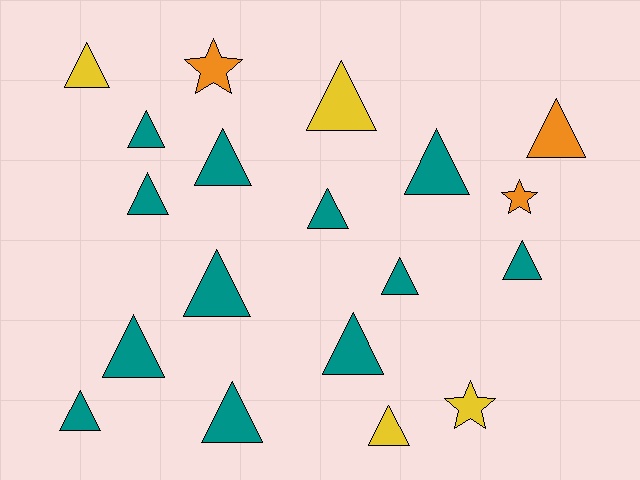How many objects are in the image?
There are 19 objects.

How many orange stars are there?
There are 2 orange stars.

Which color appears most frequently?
Teal, with 12 objects.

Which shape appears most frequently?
Triangle, with 16 objects.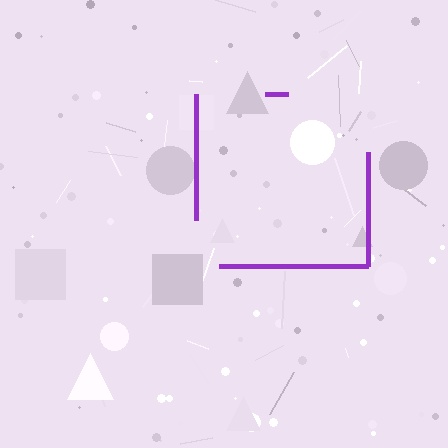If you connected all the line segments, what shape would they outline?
They would outline a square.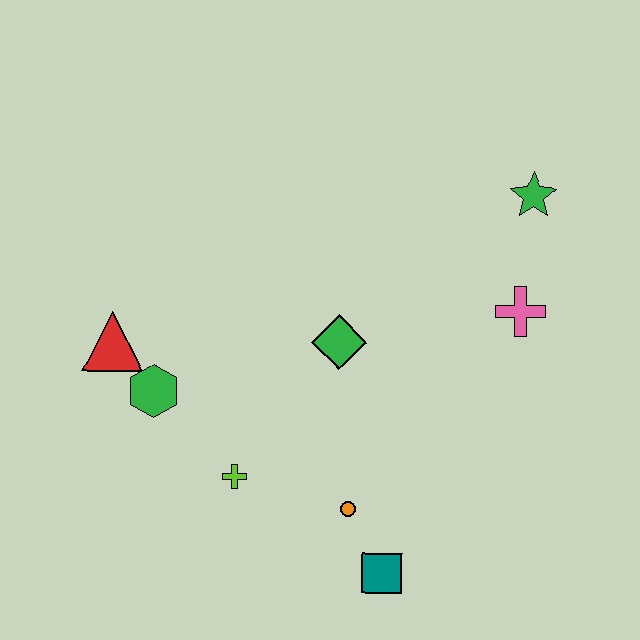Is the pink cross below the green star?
Yes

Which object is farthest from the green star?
The red triangle is farthest from the green star.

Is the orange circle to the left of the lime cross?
No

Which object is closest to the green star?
The pink cross is closest to the green star.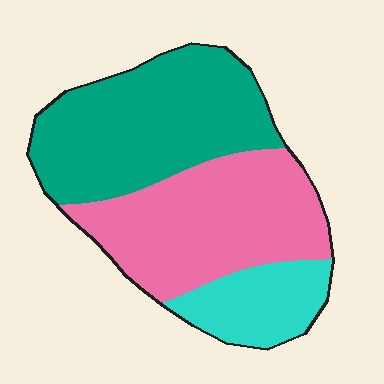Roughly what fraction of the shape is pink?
Pink covers 41% of the shape.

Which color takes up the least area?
Cyan, at roughly 15%.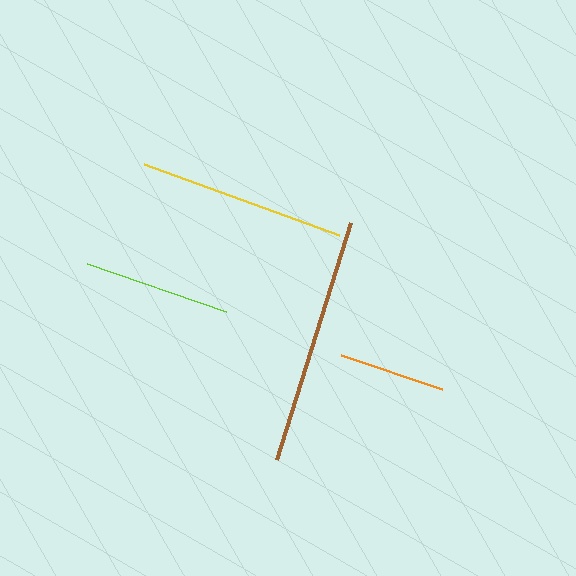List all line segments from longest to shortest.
From longest to shortest: brown, yellow, lime, orange.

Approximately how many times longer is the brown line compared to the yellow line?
The brown line is approximately 1.2 times the length of the yellow line.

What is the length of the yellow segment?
The yellow segment is approximately 208 pixels long.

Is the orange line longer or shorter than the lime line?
The lime line is longer than the orange line.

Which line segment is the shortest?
The orange line is the shortest at approximately 107 pixels.